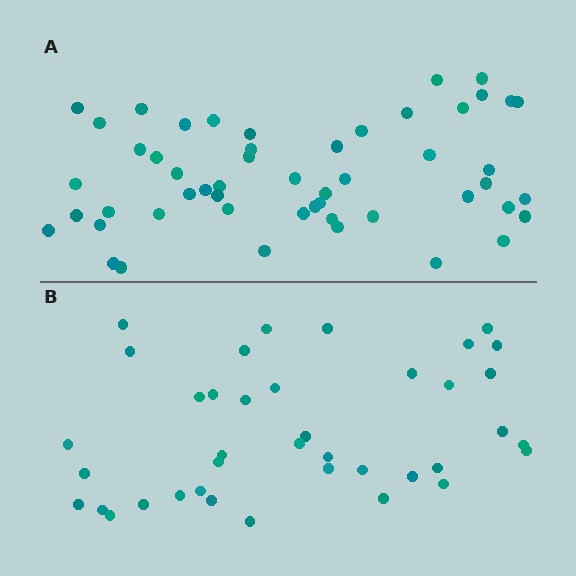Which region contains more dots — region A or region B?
Region A (the top region) has more dots.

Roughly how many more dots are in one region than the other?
Region A has approximately 15 more dots than region B.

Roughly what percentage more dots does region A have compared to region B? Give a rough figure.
About 35% more.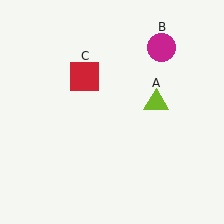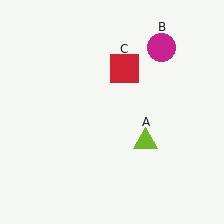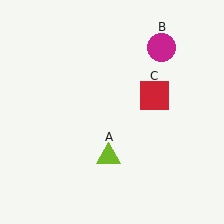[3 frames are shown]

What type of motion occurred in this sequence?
The lime triangle (object A), red square (object C) rotated clockwise around the center of the scene.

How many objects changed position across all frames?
2 objects changed position: lime triangle (object A), red square (object C).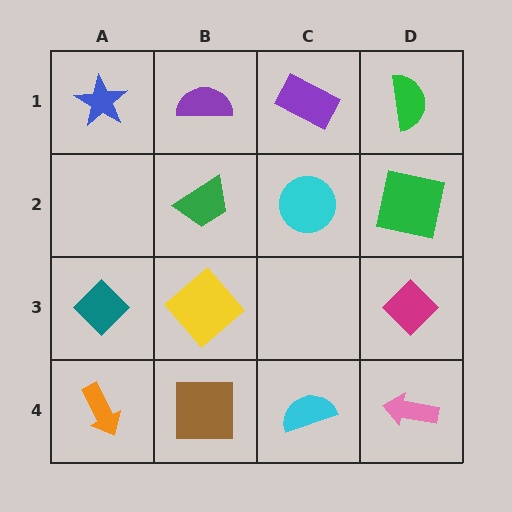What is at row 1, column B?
A purple semicircle.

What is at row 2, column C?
A cyan circle.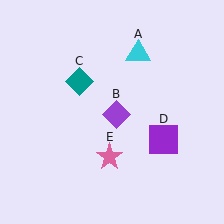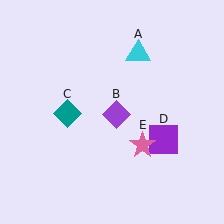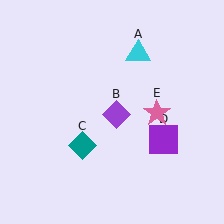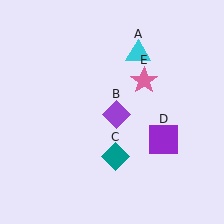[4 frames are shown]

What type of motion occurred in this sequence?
The teal diamond (object C), pink star (object E) rotated counterclockwise around the center of the scene.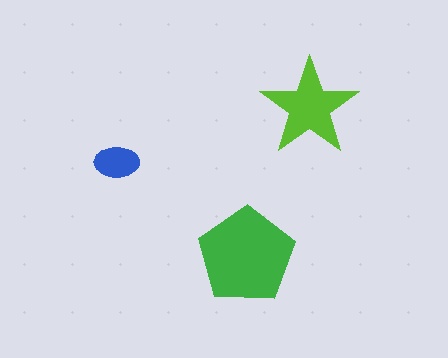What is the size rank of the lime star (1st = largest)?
2nd.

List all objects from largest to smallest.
The green pentagon, the lime star, the blue ellipse.